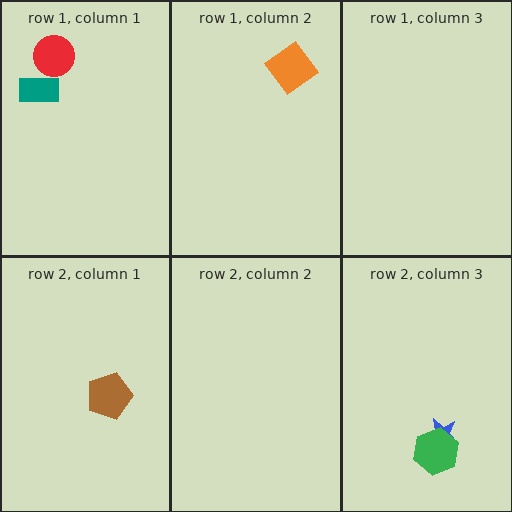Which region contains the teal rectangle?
The row 1, column 1 region.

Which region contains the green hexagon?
The row 2, column 3 region.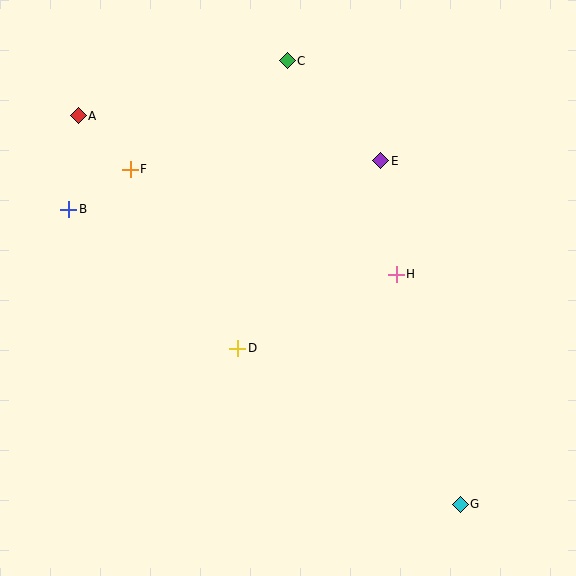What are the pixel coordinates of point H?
Point H is at (396, 274).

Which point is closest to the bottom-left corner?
Point D is closest to the bottom-left corner.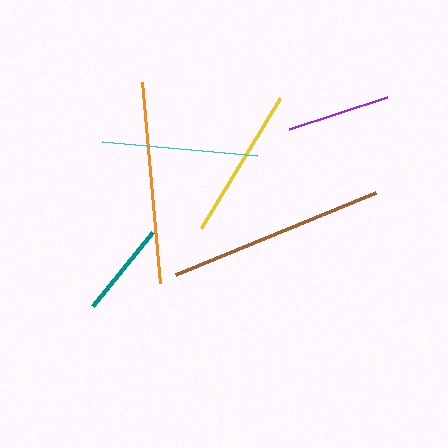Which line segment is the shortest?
The teal line is the shortest at approximately 95 pixels.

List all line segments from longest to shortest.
From longest to shortest: brown, orange, cyan, yellow, purple, teal.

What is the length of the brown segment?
The brown segment is approximately 216 pixels long.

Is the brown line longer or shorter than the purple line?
The brown line is longer than the purple line.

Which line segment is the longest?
The brown line is the longest at approximately 216 pixels.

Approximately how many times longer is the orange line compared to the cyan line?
The orange line is approximately 1.3 times the length of the cyan line.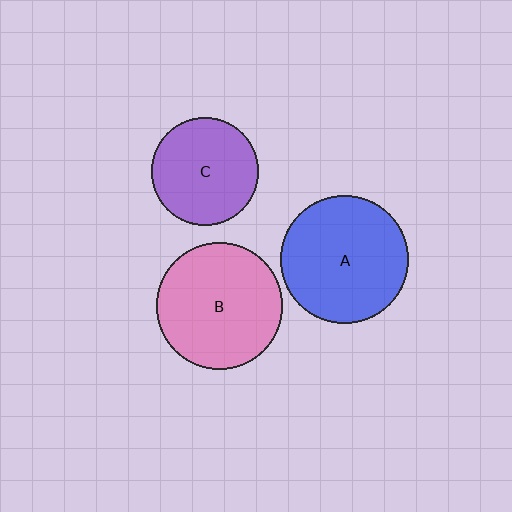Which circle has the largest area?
Circle A (blue).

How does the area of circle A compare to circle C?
Approximately 1.4 times.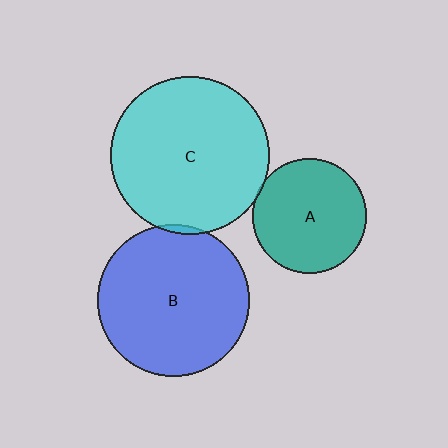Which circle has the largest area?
Circle C (cyan).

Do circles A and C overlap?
Yes.